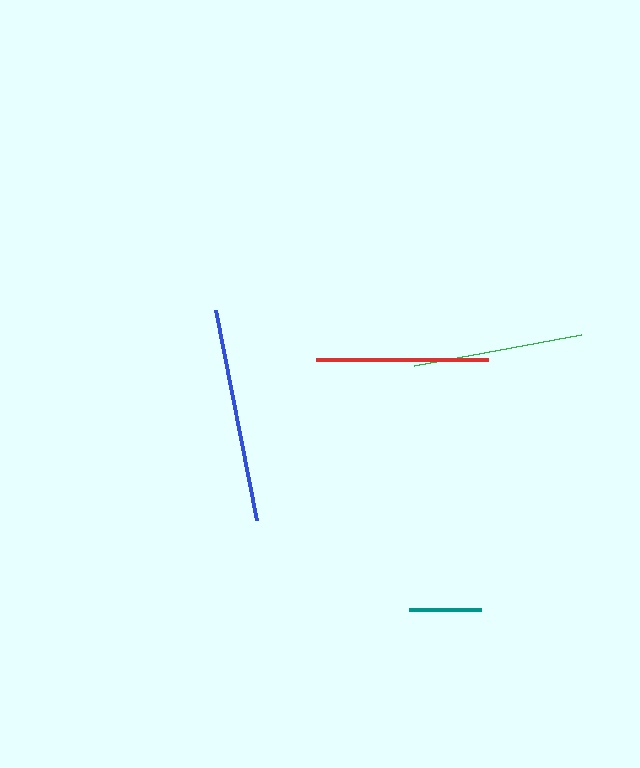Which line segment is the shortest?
The teal line is the shortest at approximately 72 pixels.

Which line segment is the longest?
The blue line is the longest at approximately 213 pixels.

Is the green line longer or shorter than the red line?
The red line is longer than the green line.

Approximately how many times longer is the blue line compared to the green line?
The blue line is approximately 1.3 times the length of the green line.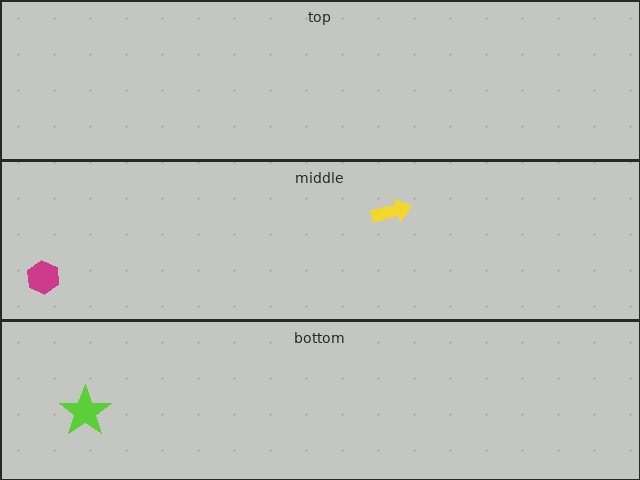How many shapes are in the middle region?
2.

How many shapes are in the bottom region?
1.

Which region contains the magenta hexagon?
The middle region.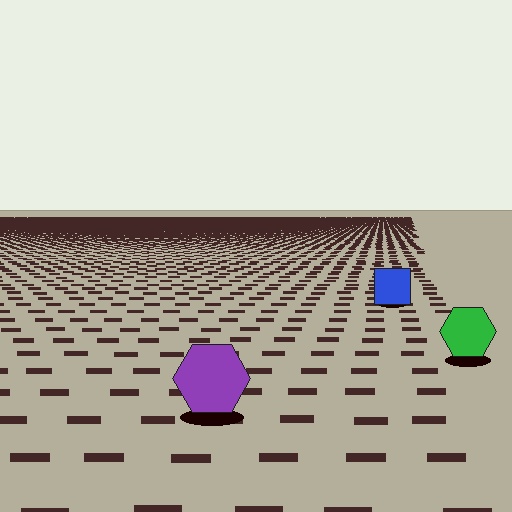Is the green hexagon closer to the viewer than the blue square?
Yes. The green hexagon is closer — you can tell from the texture gradient: the ground texture is coarser near it.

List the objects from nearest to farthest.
From nearest to farthest: the purple hexagon, the green hexagon, the blue square.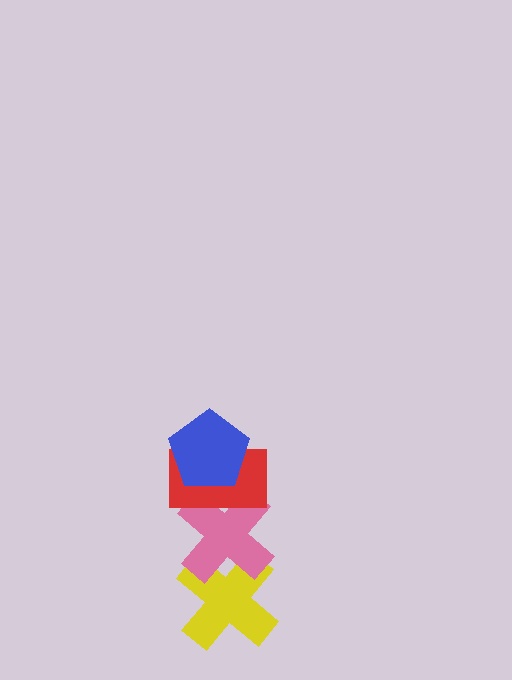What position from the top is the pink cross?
The pink cross is 3rd from the top.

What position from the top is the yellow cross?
The yellow cross is 4th from the top.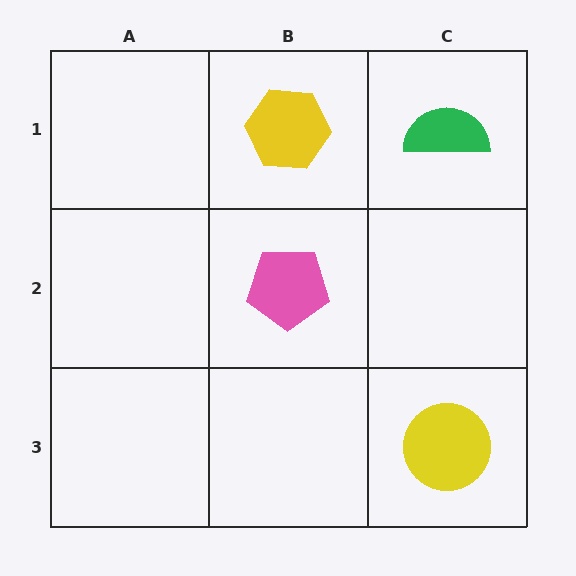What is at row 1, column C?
A green semicircle.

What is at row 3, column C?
A yellow circle.